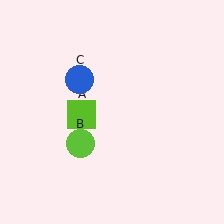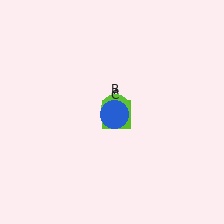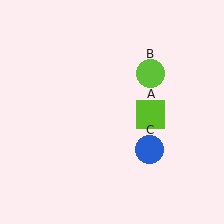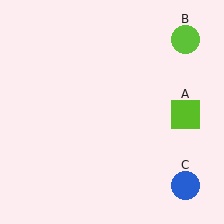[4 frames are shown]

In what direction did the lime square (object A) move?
The lime square (object A) moved right.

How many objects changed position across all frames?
3 objects changed position: lime square (object A), lime circle (object B), blue circle (object C).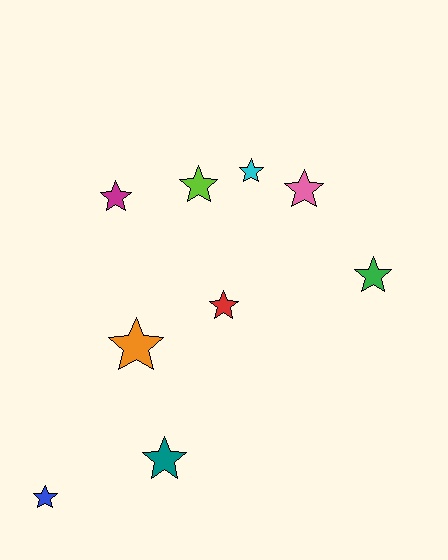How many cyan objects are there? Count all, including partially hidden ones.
There is 1 cyan object.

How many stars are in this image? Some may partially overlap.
There are 9 stars.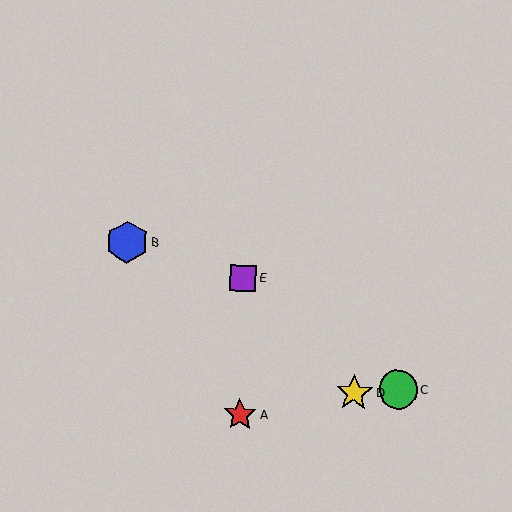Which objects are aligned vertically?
Objects A, E are aligned vertically.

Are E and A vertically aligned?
Yes, both are at x≈243.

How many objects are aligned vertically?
2 objects (A, E) are aligned vertically.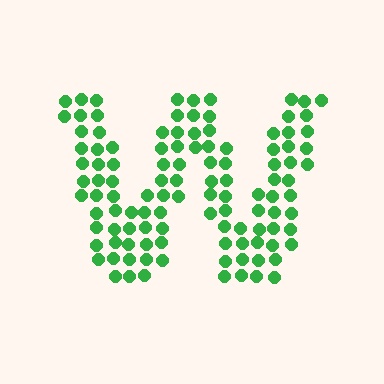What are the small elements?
The small elements are circles.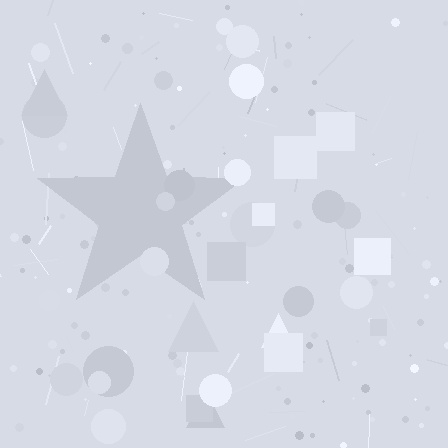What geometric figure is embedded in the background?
A star is embedded in the background.